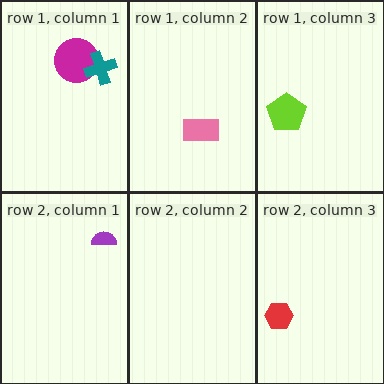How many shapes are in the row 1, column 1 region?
2.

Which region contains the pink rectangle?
The row 1, column 2 region.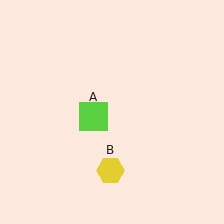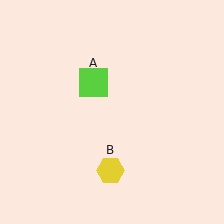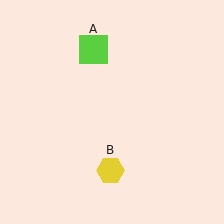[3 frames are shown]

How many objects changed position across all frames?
1 object changed position: lime square (object A).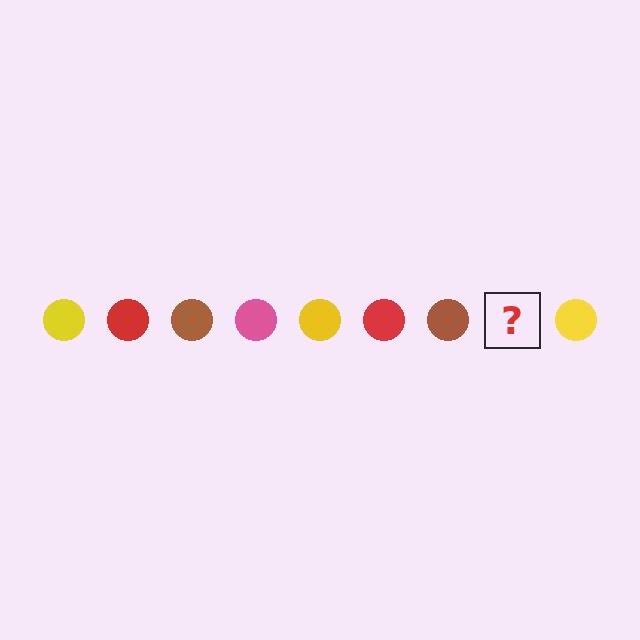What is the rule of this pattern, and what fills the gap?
The rule is that the pattern cycles through yellow, red, brown, pink circles. The gap should be filled with a pink circle.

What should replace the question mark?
The question mark should be replaced with a pink circle.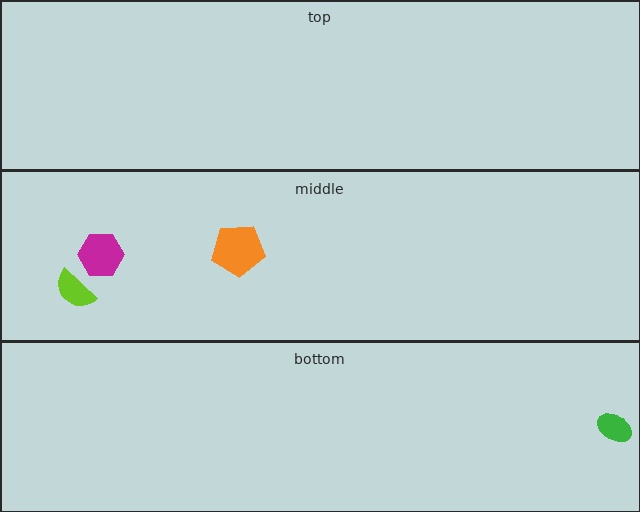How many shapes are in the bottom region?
1.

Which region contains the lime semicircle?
The middle region.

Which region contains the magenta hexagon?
The middle region.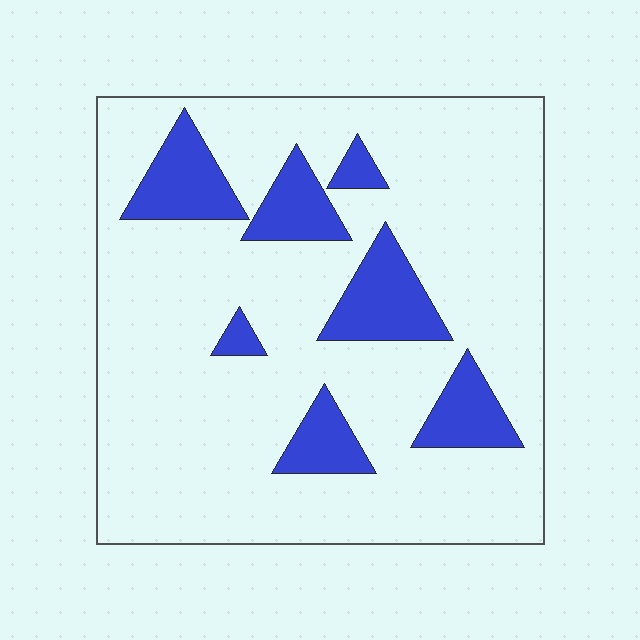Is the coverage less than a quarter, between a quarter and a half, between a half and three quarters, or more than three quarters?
Less than a quarter.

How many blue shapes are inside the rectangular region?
7.